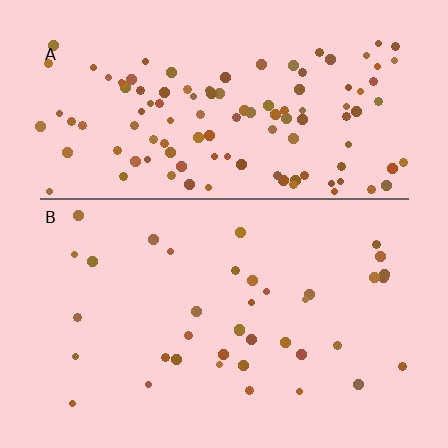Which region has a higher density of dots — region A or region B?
A (the top).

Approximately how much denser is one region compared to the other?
Approximately 3.2× — region A over region B.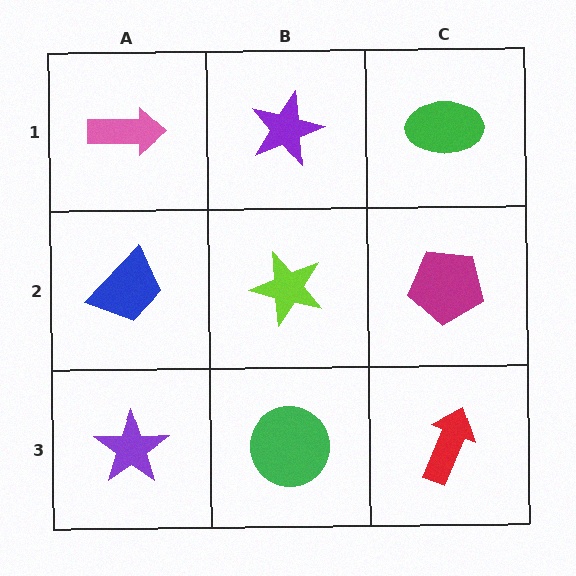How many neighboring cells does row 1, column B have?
3.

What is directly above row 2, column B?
A purple star.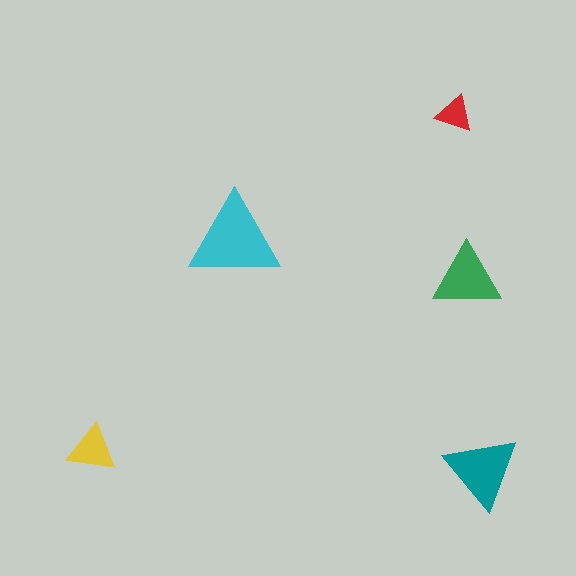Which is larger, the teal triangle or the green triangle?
The teal one.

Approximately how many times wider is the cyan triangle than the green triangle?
About 1.5 times wider.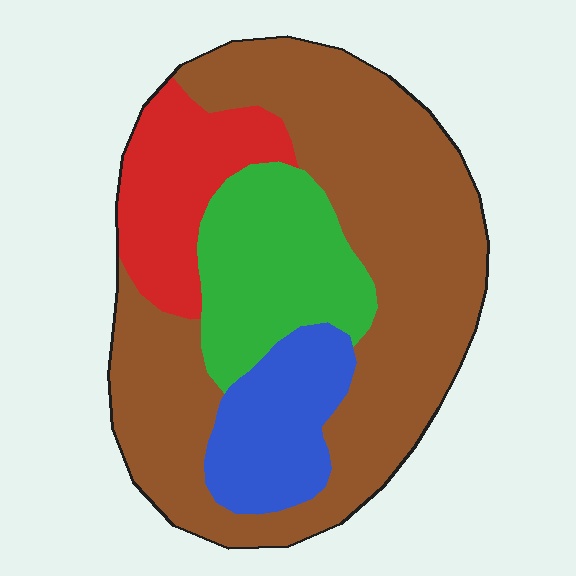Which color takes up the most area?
Brown, at roughly 55%.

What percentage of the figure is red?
Red covers 14% of the figure.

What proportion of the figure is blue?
Blue takes up about one eighth (1/8) of the figure.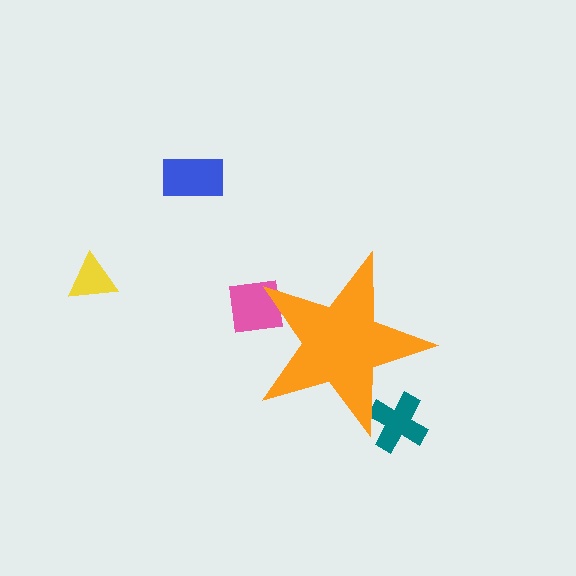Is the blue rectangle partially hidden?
No, the blue rectangle is fully visible.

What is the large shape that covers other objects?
An orange star.